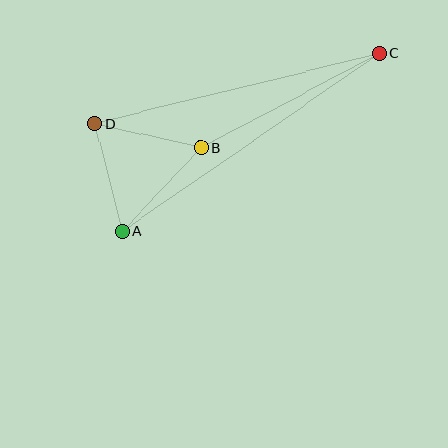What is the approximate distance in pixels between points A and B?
The distance between A and B is approximately 114 pixels.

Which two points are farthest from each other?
Points A and C are farthest from each other.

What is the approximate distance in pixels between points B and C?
The distance between B and C is approximately 202 pixels.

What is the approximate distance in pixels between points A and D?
The distance between A and D is approximately 110 pixels.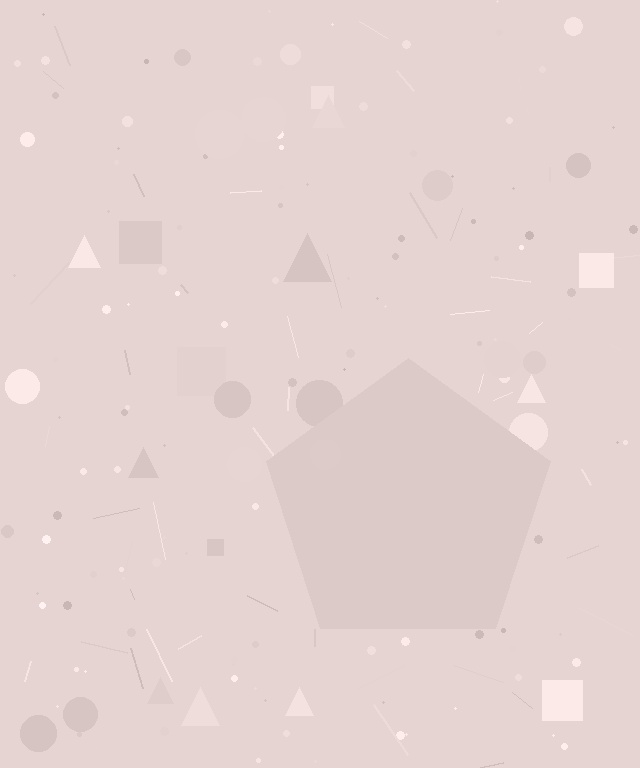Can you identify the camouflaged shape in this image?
The camouflaged shape is a pentagon.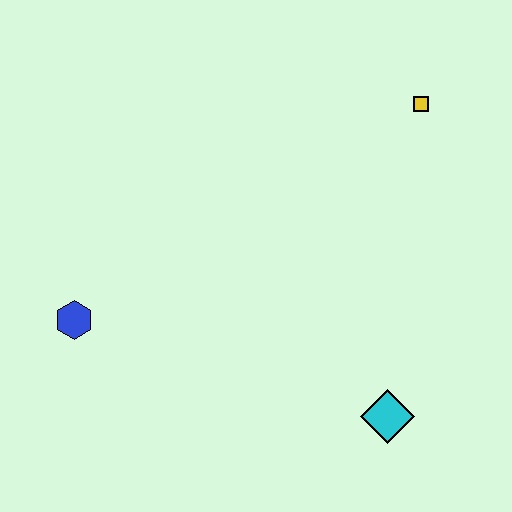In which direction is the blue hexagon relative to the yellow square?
The blue hexagon is to the left of the yellow square.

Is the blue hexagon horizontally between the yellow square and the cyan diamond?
No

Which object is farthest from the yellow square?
The blue hexagon is farthest from the yellow square.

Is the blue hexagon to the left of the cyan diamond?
Yes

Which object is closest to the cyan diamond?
The yellow square is closest to the cyan diamond.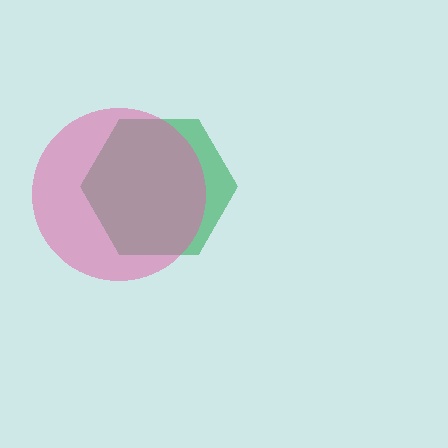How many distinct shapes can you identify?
There are 2 distinct shapes: a green hexagon, a pink circle.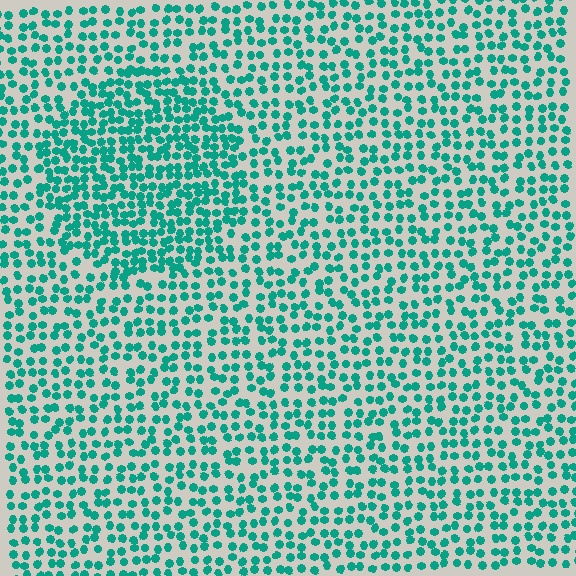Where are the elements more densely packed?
The elements are more densely packed inside the circle boundary.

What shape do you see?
I see a circle.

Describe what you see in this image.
The image contains small teal elements arranged at two different densities. A circle-shaped region is visible where the elements are more densely packed than the surrounding area.